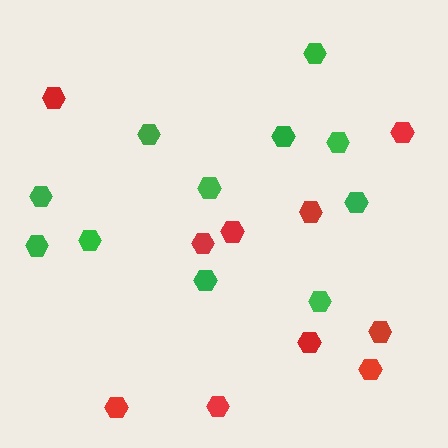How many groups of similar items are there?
There are 2 groups: one group of red hexagons (10) and one group of green hexagons (11).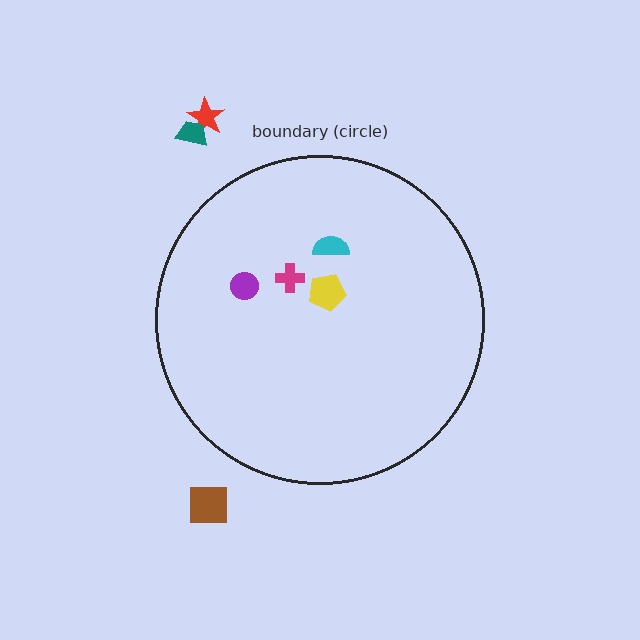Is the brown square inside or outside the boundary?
Outside.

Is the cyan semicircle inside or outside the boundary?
Inside.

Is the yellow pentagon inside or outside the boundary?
Inside.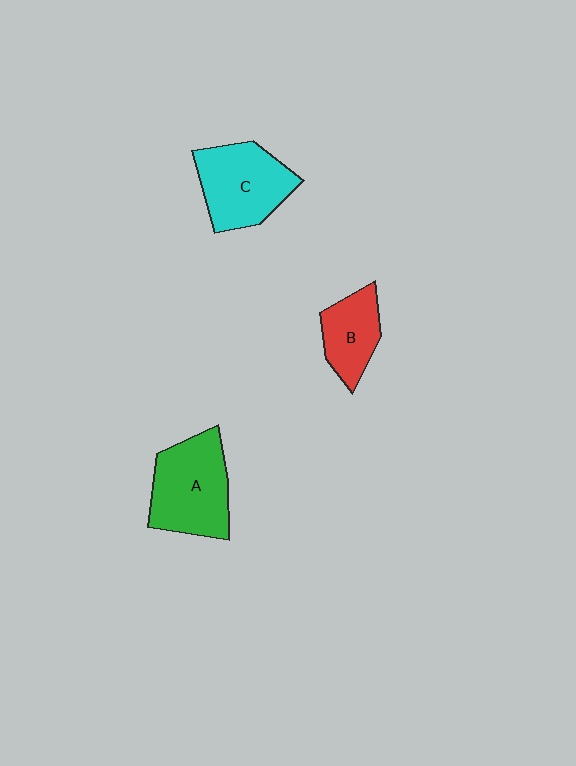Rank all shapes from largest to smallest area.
From largest to smallest: A (green), C (cyan), B (red).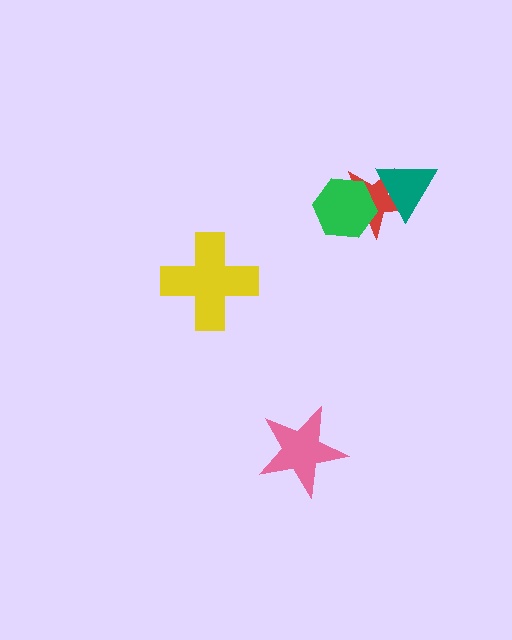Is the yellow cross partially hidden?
No, no other shape covers it.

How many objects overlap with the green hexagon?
1 object overlaps with the green hexagon.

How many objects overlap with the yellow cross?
0 objects overlap with the yellow cross.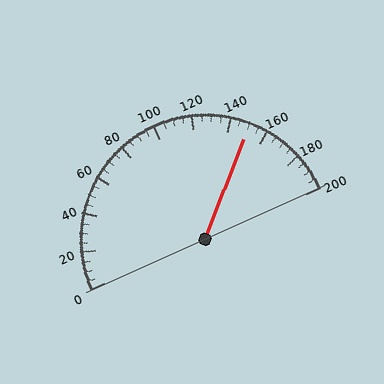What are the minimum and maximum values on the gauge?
The gauge ranges from 0 to 200.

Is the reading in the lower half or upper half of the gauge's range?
The reading is in the upper half of the range (0 to 200).